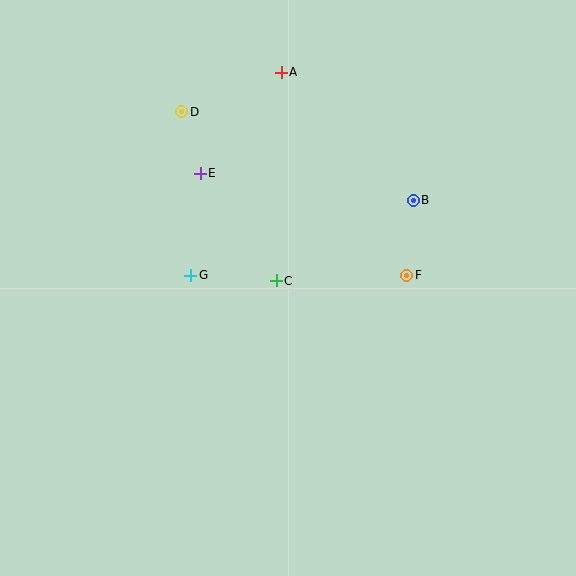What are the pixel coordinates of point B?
Point B is at (413, 200).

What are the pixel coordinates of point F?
Point F is at (407, 275).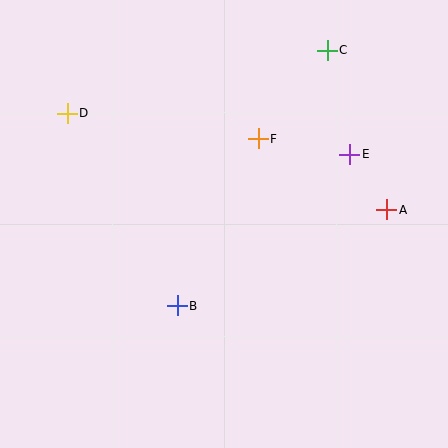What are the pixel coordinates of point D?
Point D is at (67, 113).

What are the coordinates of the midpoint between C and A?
The midpoint between C and A is at (357, 130).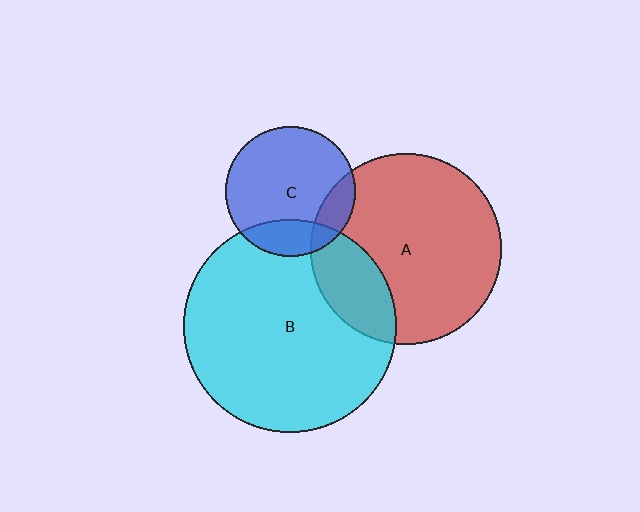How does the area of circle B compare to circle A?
Approximately 1.2 times.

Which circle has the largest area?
Circle B (cyan).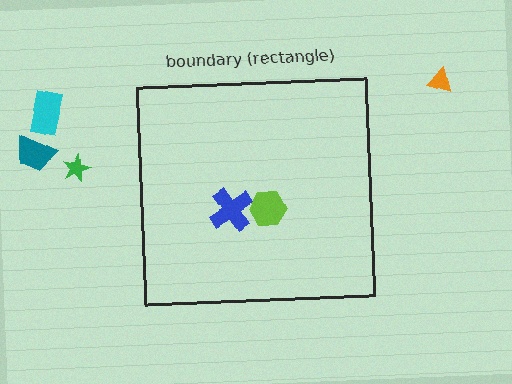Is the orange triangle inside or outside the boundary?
Outside.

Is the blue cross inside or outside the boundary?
Inside.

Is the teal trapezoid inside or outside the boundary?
Outside.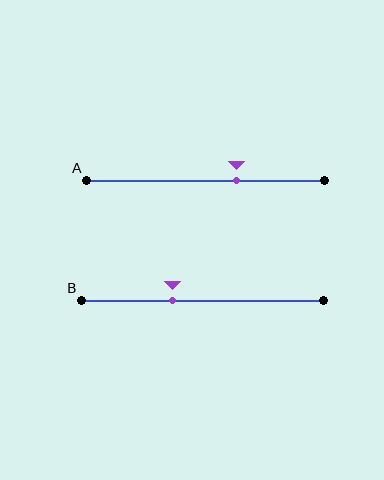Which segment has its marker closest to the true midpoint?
Segment B has its marker closest to the true midpoint.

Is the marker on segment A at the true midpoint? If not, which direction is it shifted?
No, the marker on segment A is shifted to the right by about 13% of the segment length.